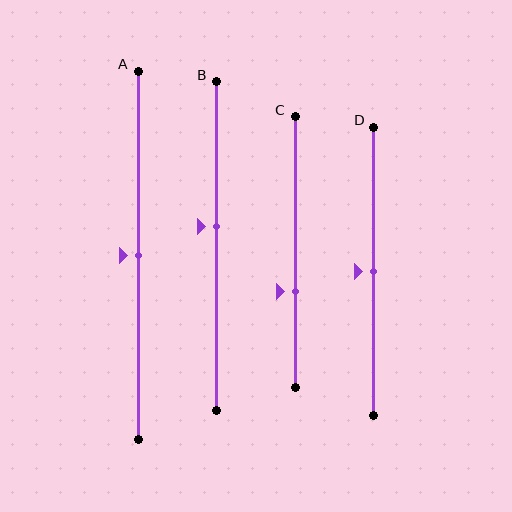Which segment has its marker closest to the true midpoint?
Segment A has its marker closest to the true midpoint.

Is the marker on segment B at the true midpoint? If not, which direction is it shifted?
No, the marker on segment B is shifted upward by about 6% of the segment length.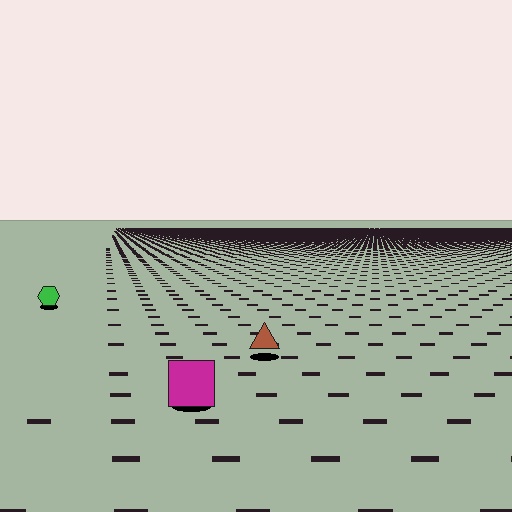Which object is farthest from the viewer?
The green hexagon is farthest from the viewer. It appears smaller and the ground texture around it is denser.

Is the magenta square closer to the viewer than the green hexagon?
Yes. The magenta square is closer — you can tell from the texture gradient: the ground texture is coarser near it.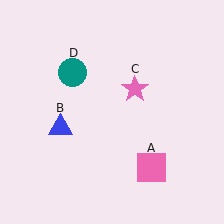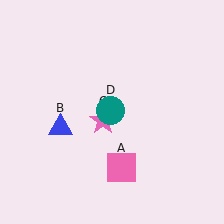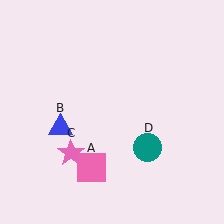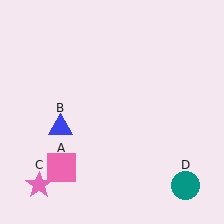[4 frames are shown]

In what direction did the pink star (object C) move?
The pink star (object C) moved down and to the left.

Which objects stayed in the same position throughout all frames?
Blue triangle (object B) remained stationary.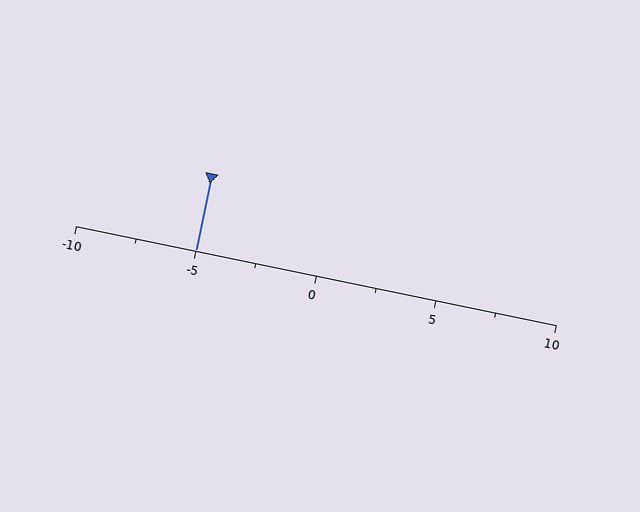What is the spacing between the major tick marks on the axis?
The major ticks are spaced 5 apart.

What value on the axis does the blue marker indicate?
The marker indicates approximately -5.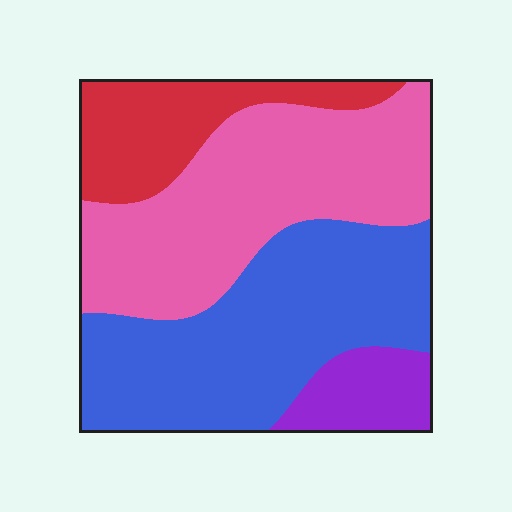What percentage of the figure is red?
Red takes up less than a quarter of the figure.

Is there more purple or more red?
Red.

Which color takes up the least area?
Purple, at roughly 10%.